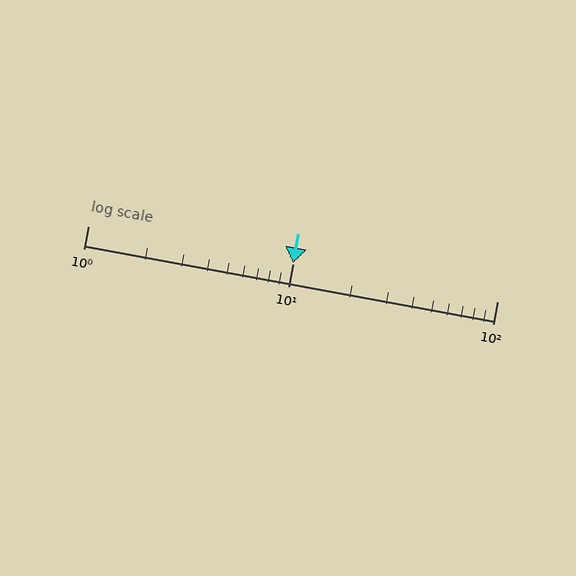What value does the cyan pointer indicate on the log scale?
The pointer indicates approximately 10.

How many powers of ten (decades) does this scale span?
The scale spans 2 decades, from 1 to 100.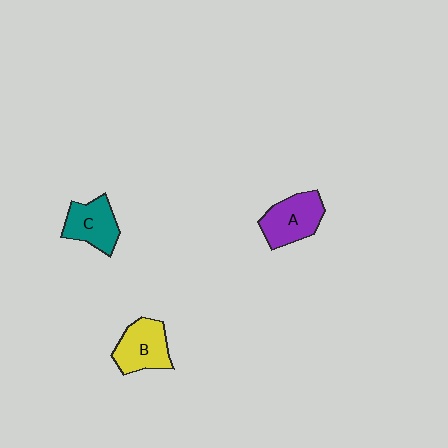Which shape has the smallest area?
Shape C (teal).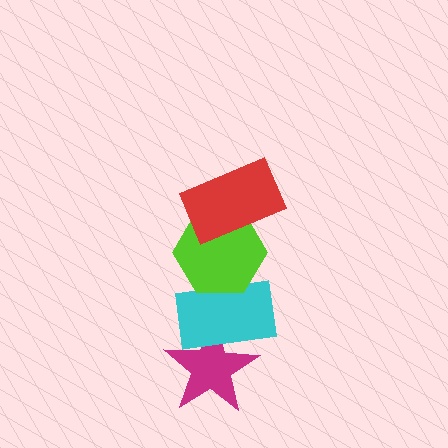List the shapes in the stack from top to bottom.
From top to bottom: the red rectangle, the lime hexagon, the cyan rectangle, the magenta star.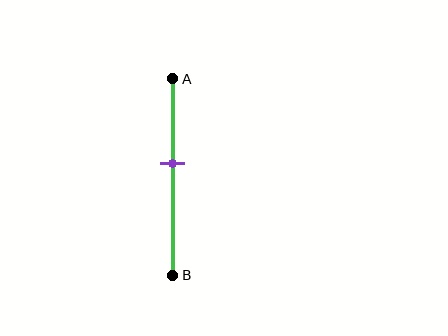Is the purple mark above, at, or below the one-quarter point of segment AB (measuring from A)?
The purple mark is below the one-quarter point of segment AB.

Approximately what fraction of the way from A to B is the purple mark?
The purple mark is approximately 45% of the way from A to B.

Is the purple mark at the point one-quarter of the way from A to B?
No, the mark is at about 45% from A, not at the 25% one-quarter point.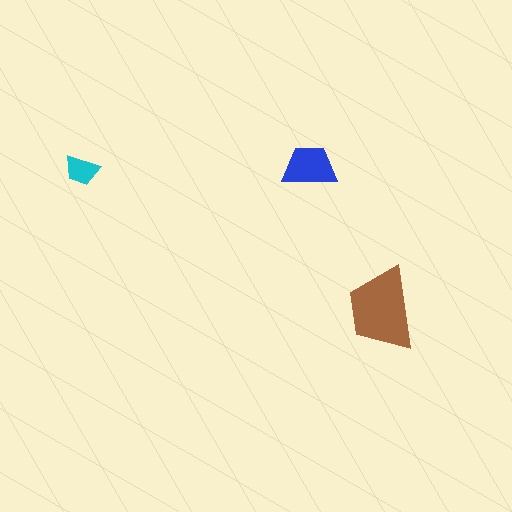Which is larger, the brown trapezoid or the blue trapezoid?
The brown one.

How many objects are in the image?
There are 3 objects in the image.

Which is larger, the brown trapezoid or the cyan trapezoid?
The brown one.